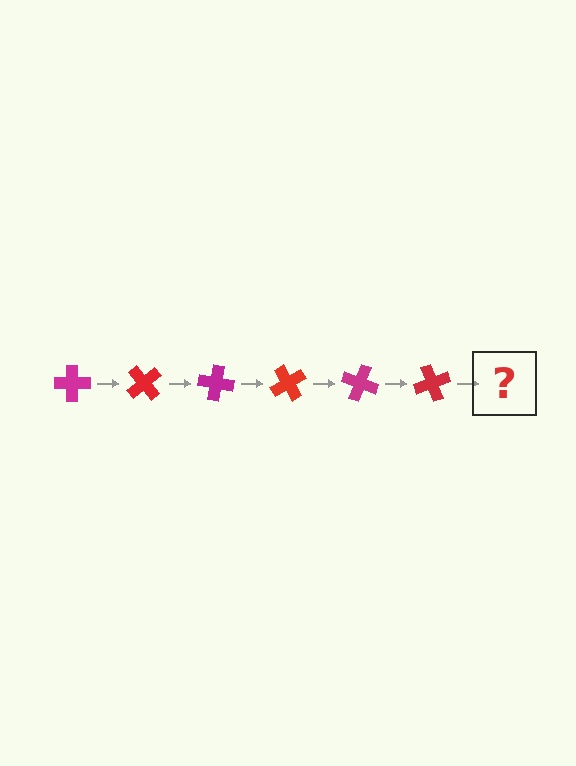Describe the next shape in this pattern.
It should be a magenta cross, rotated 300 degrees from the start.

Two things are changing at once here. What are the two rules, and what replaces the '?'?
The two rules are that it rotates 50 degrees each step and the color cycles through magenta and red. The '?' should be a magenta cross, rotated 300 degrees from the start.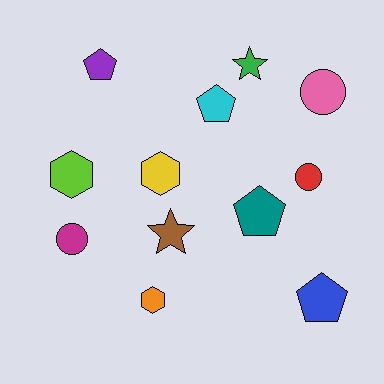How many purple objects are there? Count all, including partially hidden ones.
There is 1 purple object.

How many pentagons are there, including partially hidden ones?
There are 4 pentagons.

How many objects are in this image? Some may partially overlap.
There are 12 objects.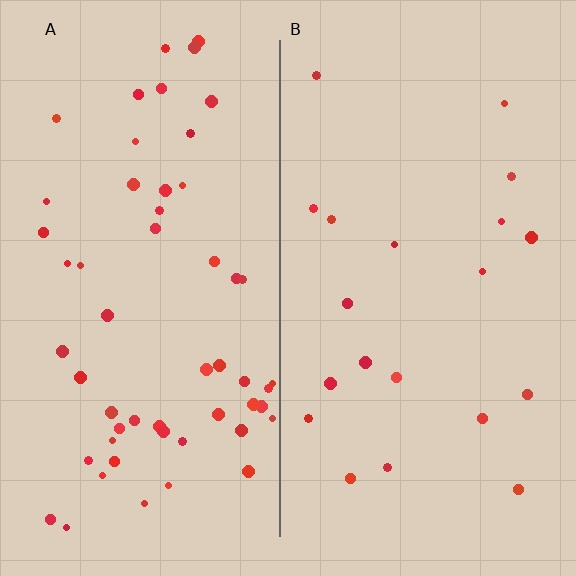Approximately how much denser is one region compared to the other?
Approximately 2.8× — region A over region B.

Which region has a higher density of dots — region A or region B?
A (the left).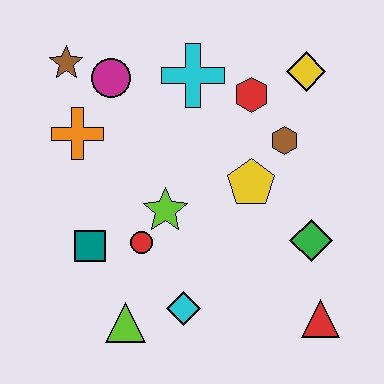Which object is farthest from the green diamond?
The brown star is farthest from the green diamond.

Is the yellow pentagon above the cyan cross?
No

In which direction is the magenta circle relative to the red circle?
The magenta circle is above the red circle.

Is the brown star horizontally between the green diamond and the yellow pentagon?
No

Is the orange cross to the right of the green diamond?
No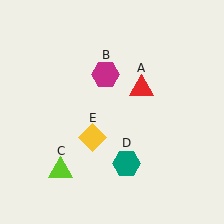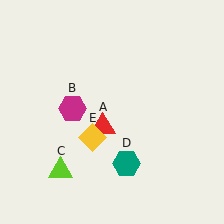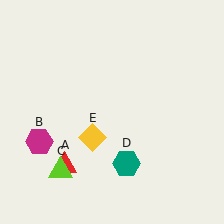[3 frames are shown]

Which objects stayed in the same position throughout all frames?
Lime triangle (object C) and teal hexagon (object D) and yellow diamond (object E) remained stationary.